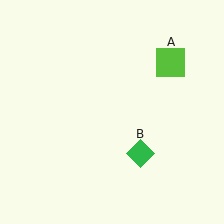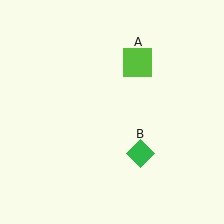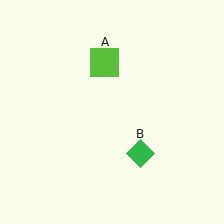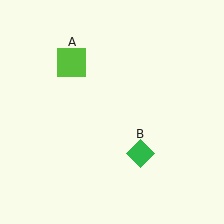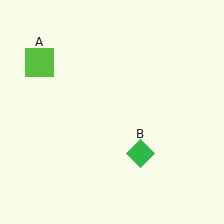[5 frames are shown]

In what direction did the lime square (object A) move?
The lime square (object A) moved left.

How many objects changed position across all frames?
1 object changed position: lime square (object A).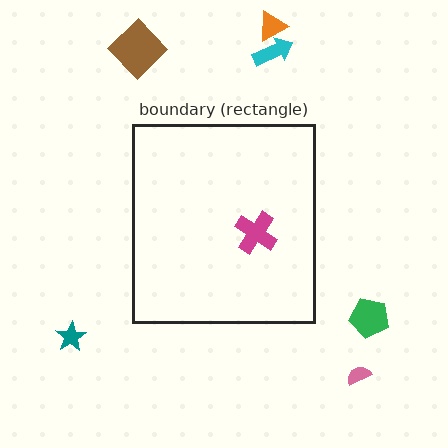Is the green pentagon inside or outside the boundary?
Outside.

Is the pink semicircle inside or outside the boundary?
Outside.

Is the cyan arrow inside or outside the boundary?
Outside.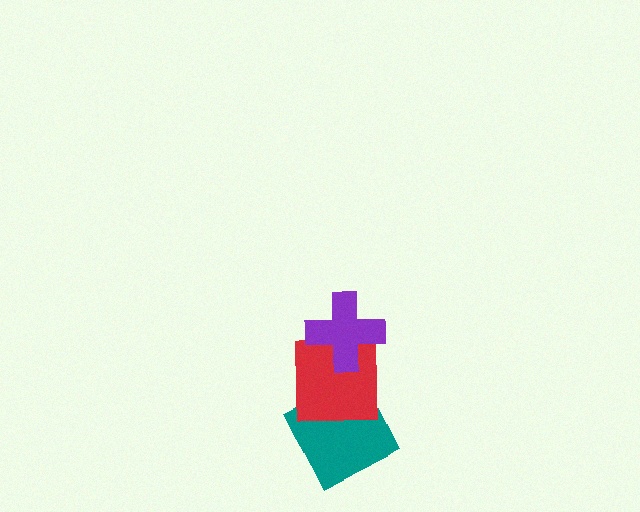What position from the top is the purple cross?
The purple cross is 1st from the top.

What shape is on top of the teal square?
The red square is on top of the teal square.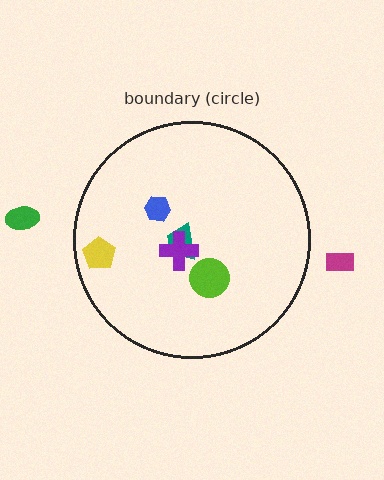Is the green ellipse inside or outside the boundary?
Outside.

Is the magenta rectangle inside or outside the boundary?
Outside.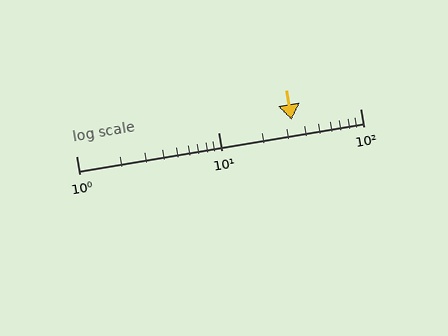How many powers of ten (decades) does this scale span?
The scale spans 2 decades, from 1 to 100.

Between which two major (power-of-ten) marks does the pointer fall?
The pointer is between 10 and 100.